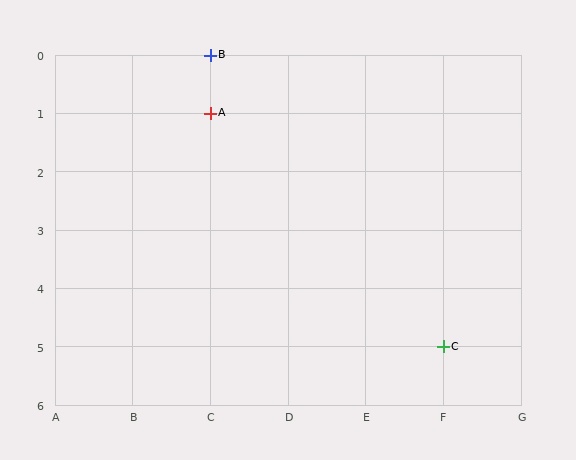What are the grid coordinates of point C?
Point C is at grid coordinates (F, 5).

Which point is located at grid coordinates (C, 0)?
Point B is at (C, 0).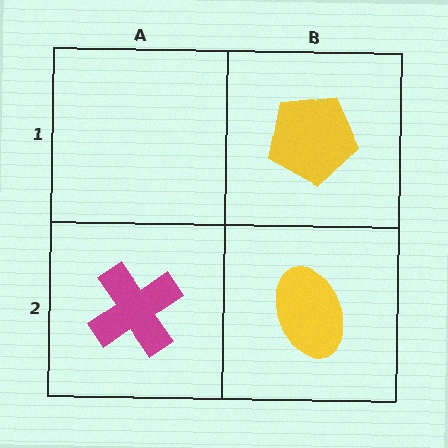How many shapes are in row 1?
1 shape.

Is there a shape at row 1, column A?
No, that cell is empty.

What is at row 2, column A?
A magenta cross.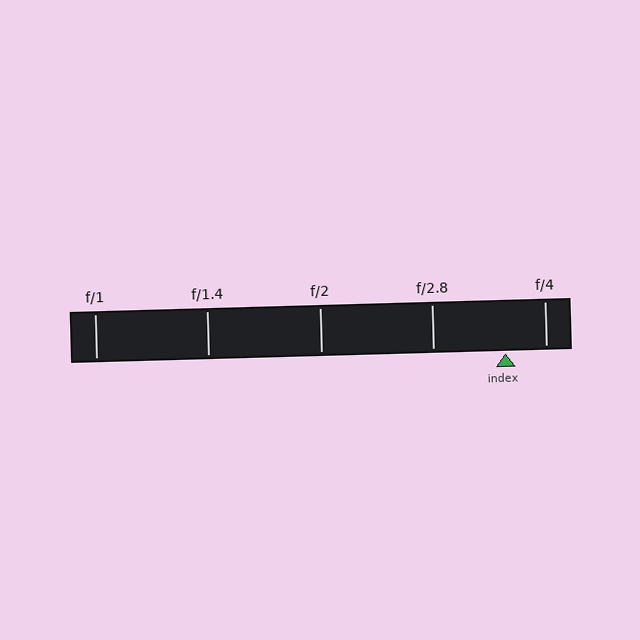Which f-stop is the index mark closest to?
The index mark is closest to f/4.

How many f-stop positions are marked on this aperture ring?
There are 5 f-stop positions marked.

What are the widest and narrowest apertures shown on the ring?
The widest aperture shown is f/1 and the narrowest is f/4.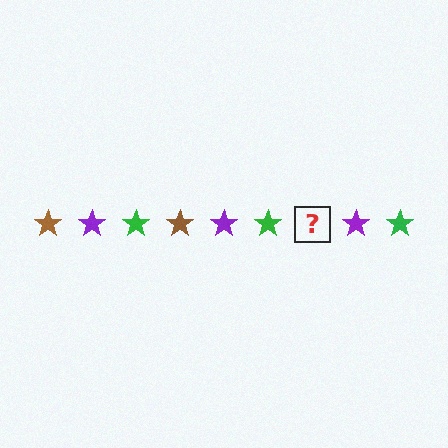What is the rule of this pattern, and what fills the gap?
The rule is that the pattern cycles through brown, purple, green stars. The gap should be filled with a brown star.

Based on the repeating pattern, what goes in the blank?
The blank should be a brown star.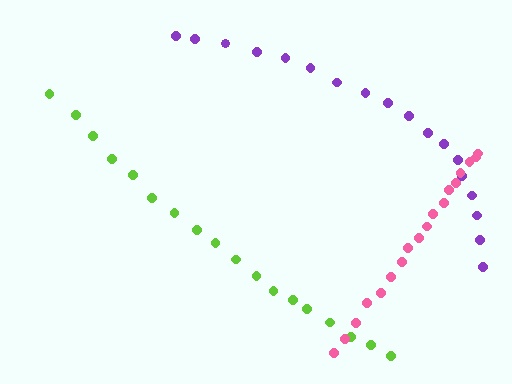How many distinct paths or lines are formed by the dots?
There are 3 distinct paths.